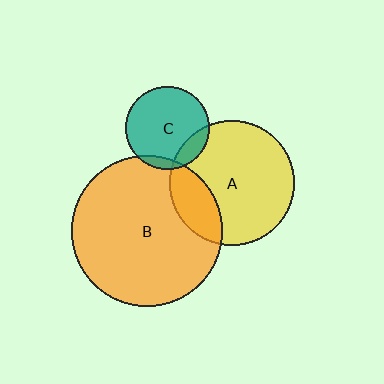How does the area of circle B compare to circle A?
Approximately 1.5 times.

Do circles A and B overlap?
Yes.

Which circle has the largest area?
Circle B (orange).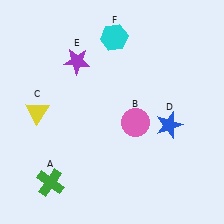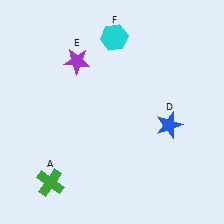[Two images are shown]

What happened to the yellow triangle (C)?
The yellow triangle (C) was removed in Image 2. It was in the top-left area of Image 1.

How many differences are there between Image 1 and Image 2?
There are 2 differences between the two images.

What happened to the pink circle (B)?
The pink circle (B) was removed in Image 2. It was in the bottom-right area of Image 1.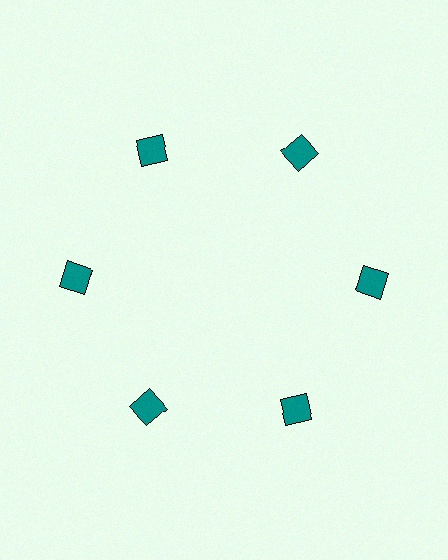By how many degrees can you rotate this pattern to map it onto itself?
The pattern maps onto itself every 60 degrees of rotation.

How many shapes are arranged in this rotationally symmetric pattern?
There are 6 shapes, arranged in 6 groups of 1.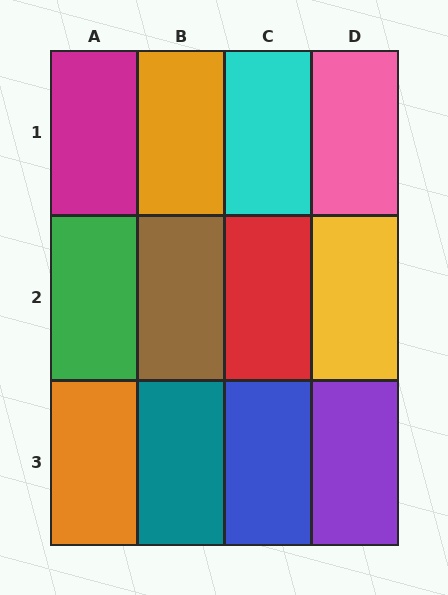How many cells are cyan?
1 cell is cyan.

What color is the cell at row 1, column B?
Orange.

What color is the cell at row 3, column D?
Purple.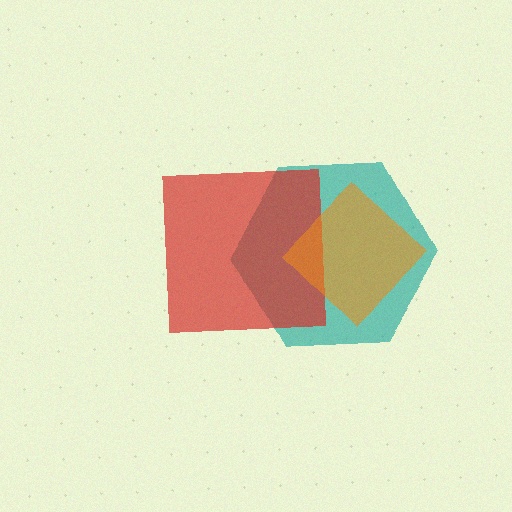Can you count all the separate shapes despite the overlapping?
Yes, there are 3 separate shapes.